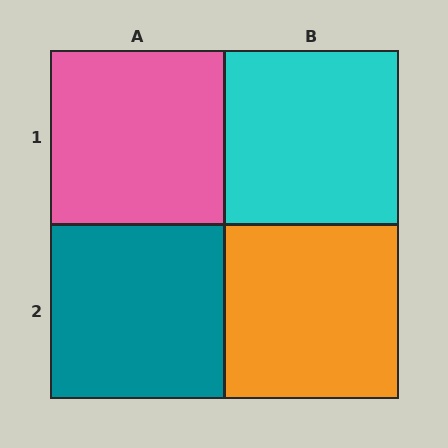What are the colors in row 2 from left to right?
Teal, orange.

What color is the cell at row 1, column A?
Pink.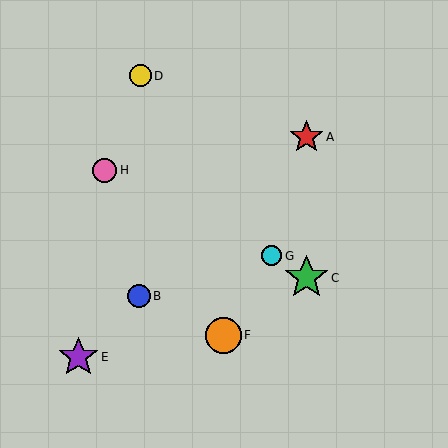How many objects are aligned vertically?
2 objects (A, C) are aligned vertically.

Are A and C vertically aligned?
Yes, both are at x≈306.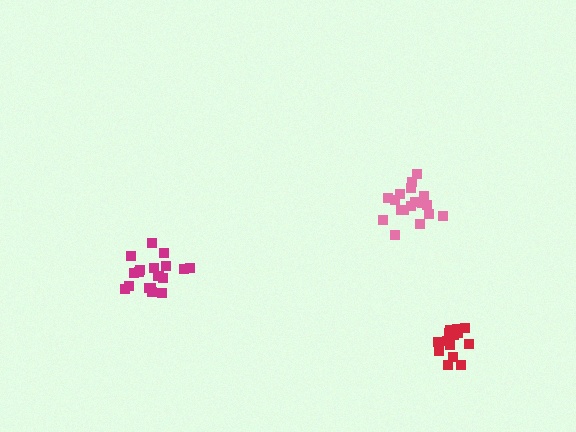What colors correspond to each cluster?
The clusters are colored: magenta, pink, red.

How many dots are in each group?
Group 1: 19 dots, Group 2: 18 dots, Group 3: 14 dots (51 total).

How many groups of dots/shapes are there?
There are 3 groups.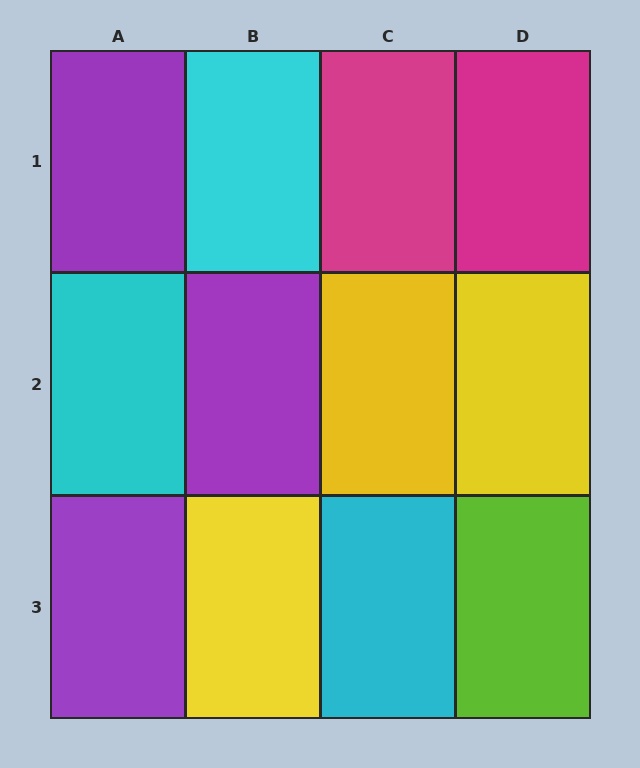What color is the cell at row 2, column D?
Yellow.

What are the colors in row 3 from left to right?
Purple, yellow, cyan, lime.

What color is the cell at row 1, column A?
Purple.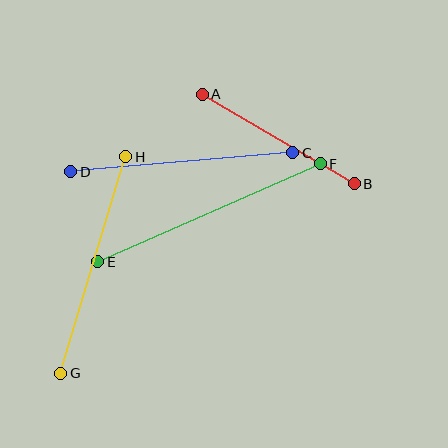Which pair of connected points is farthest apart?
Points E and F are farthest apart.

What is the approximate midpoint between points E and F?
The midpoint is at approximately (209, 213) pixels.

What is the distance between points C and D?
The distance is approximately 223 pixels.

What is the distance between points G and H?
The distance is approximately 226 pixels.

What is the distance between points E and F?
The distance is approximately 243 pixels.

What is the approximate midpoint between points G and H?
The midpoint is at approximately (93, 265) pixels.